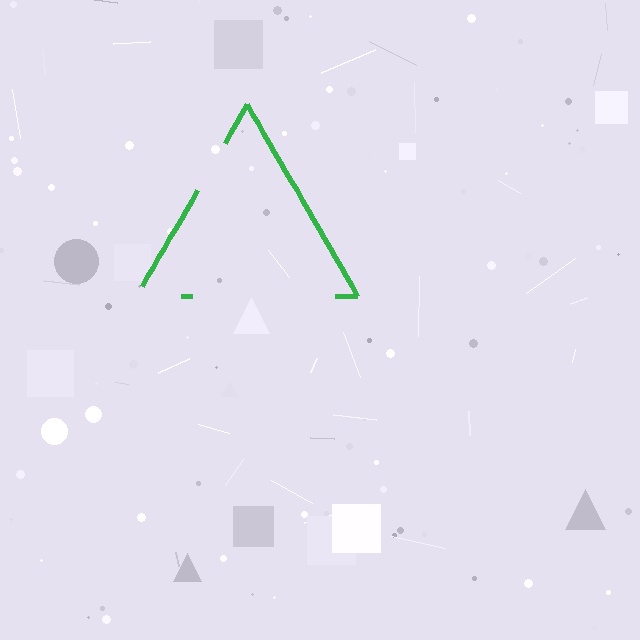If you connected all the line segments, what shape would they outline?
They would outline a triangle.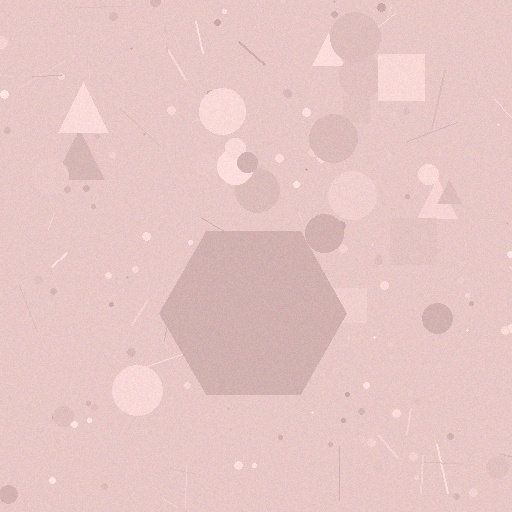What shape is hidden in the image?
A hexagon is hidden in the image.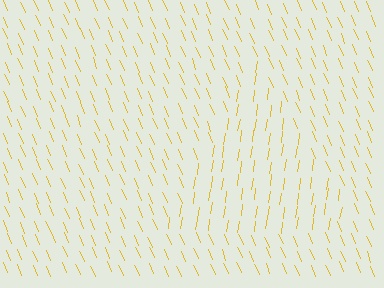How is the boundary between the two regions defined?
The boundary is defined purely by a change in line orientation (approximately 31 degrees difference). All lines are the same color and thickness.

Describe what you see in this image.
The image is filled with small yellow line segments. A triangle region in the image has lines oriented differently from the surrounding lines, creating a visible texture boundary.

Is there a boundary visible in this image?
Yes, there is a texture boundary formed by a change in line orientation.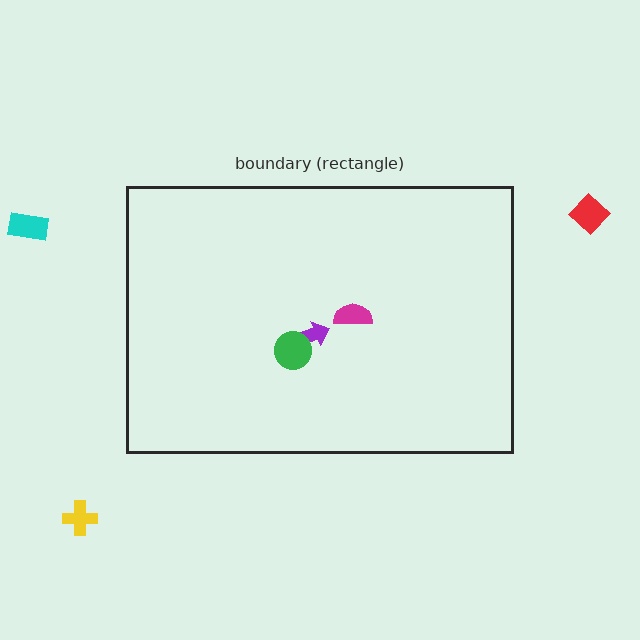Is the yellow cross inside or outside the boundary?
Outside.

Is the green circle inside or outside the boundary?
Inside.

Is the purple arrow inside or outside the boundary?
Inside.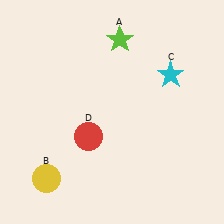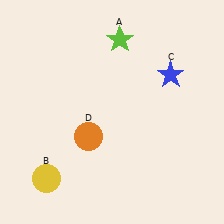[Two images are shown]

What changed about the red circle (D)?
In Image 1, D is red. In Image 2, it changed to orange.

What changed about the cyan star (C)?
In Image 1, C is cyan. In Image 2, it changed to blue.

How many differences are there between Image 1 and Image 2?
There are 2 differences between the two images.